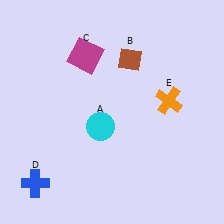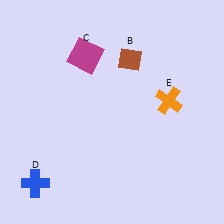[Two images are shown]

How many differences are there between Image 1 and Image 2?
There is 1 difference between the two images.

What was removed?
The cyan circle (A) was removed in Image 2.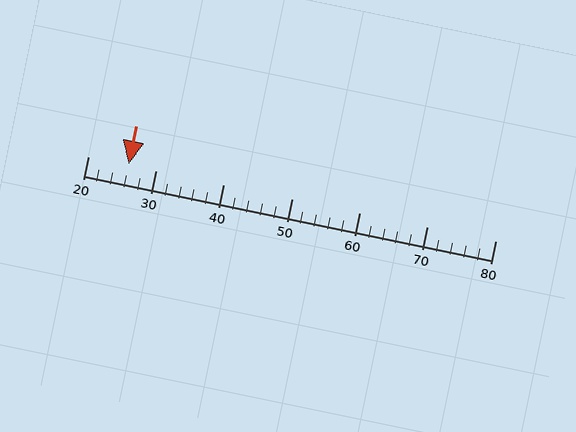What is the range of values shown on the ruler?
The ruler shows values from 20 to 80.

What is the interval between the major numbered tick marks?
The major tick marks are spaced 10 units apart.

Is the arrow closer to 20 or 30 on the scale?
The arrow is closer to 30.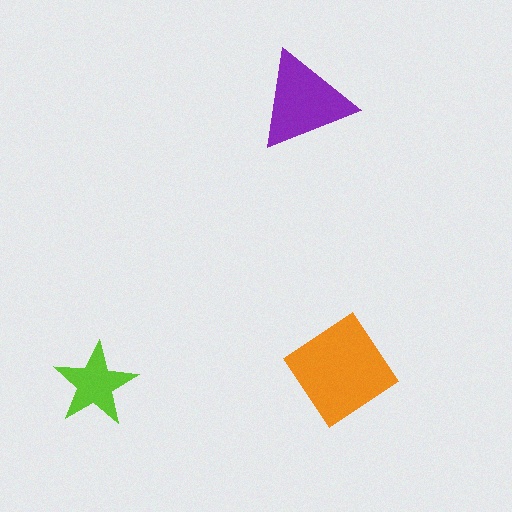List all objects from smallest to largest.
The lime star, the purple triangle, the orange diamond.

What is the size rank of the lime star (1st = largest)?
3rd.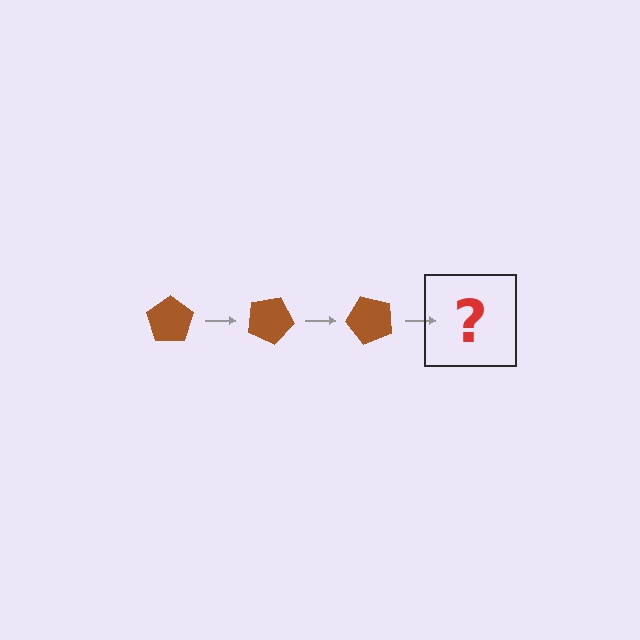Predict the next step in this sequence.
The next step is a brown pentagon rotated 75 degrees.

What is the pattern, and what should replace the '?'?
The pattern is that the pentagon rotates 25 degrees each step. The '?' should be a brown pentagon rotated 75 degrees.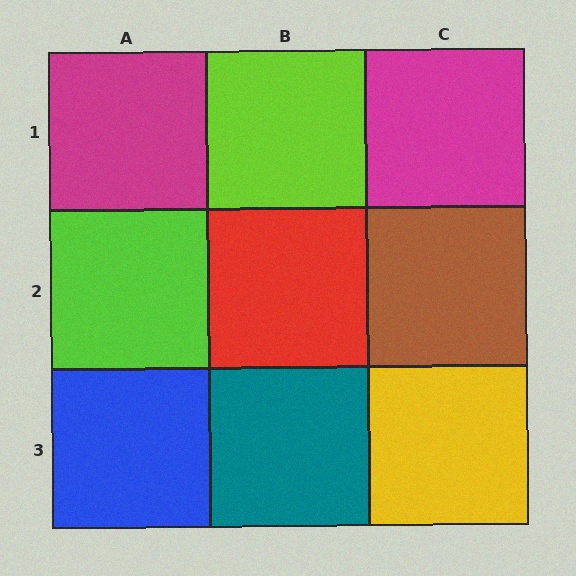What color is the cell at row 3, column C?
Yellow.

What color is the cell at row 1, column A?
Magenta.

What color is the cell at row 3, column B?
Teal.